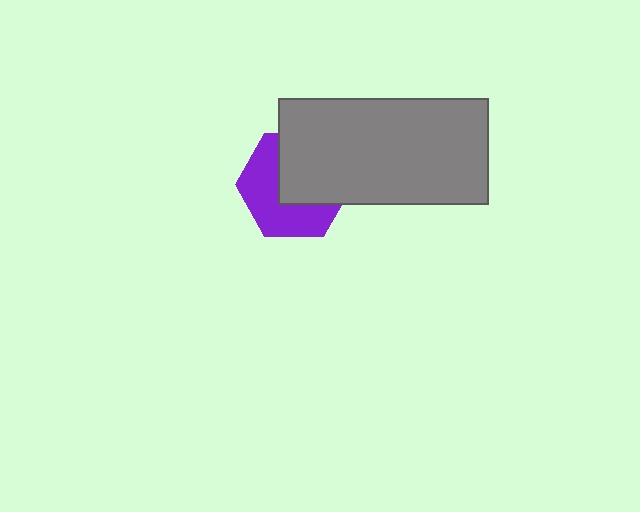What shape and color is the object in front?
The object in front is a gray rectangle.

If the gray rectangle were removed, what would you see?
You would see the complete purple hexagon.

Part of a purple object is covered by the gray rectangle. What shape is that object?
It is a hexagon.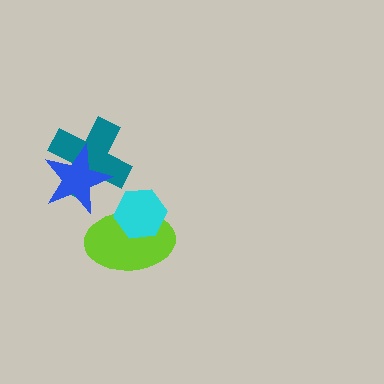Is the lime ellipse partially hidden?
Yes, it is partially covered by another shape.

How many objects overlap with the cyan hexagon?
1 object overlaps with the cyan hexagon.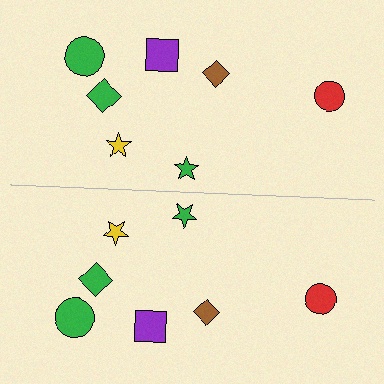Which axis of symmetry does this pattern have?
The pattern has a horizontal axis of symmetry running through the center of the image.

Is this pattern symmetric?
Yes, this pattern has bilateral (reflection) symmetry.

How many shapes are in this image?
There are 14 shapes in this image.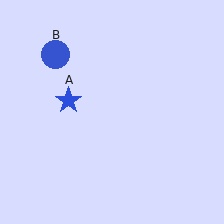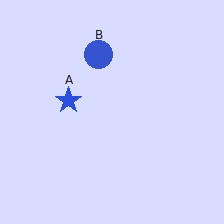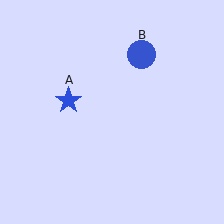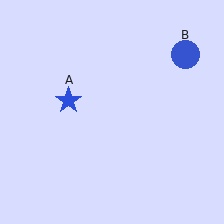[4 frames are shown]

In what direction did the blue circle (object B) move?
The blue circle (object B) moved right.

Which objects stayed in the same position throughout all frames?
Blue star (object A) remained stationary.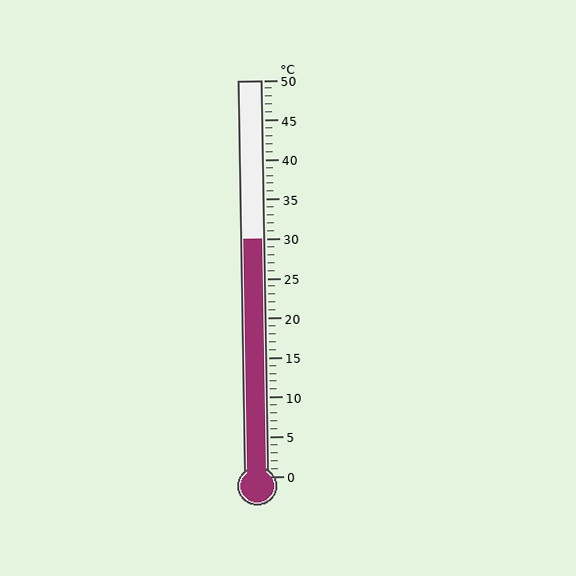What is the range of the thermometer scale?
The thermometer scale ranges from 0°C to 50°C.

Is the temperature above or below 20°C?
The temperature is above 20°C.